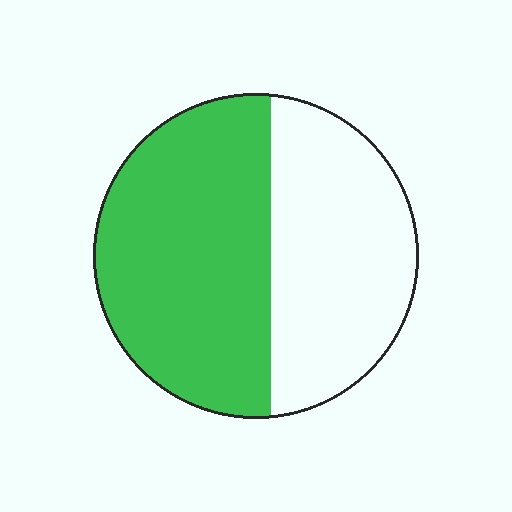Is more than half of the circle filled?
Yes.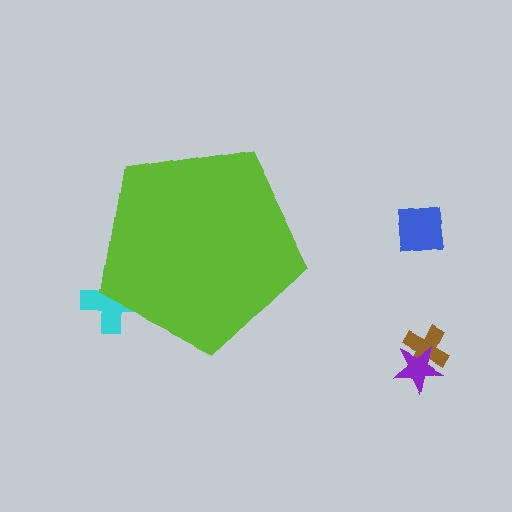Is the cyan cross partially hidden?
Yes, the cyan cross is partially hidden behind the lime pentagon.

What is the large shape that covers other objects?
A lime pentagon.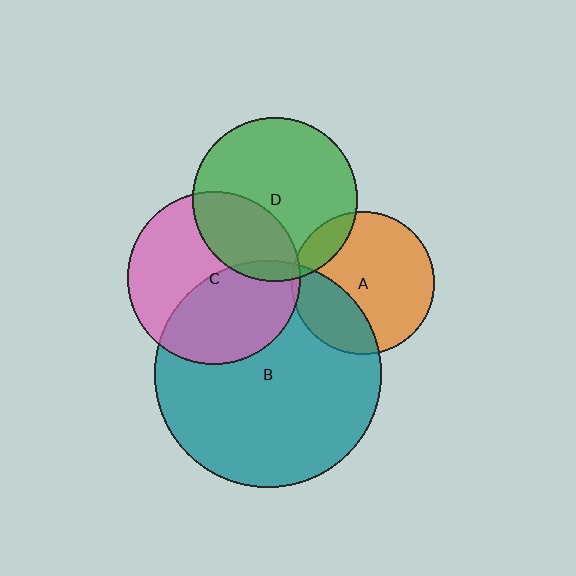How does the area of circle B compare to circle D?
Approximately 1.9 times.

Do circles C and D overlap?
Yes.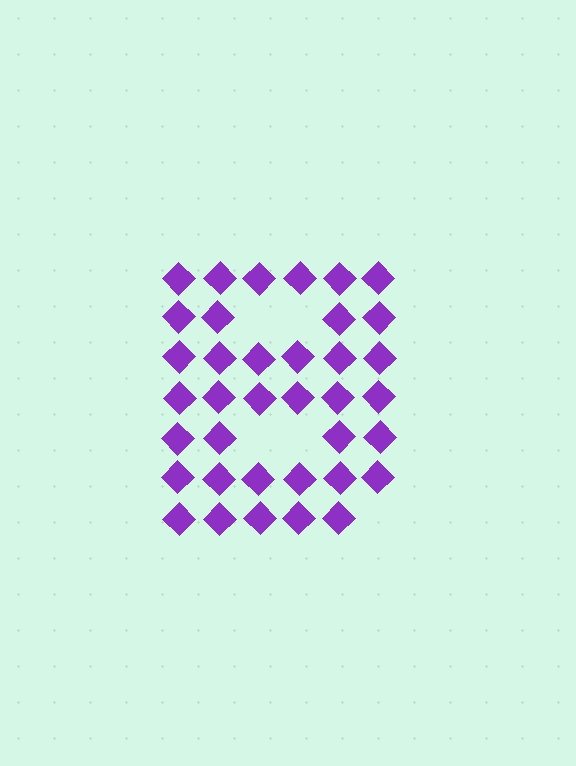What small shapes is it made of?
It is made of small diamonds.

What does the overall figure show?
The overall figure shows the letter B.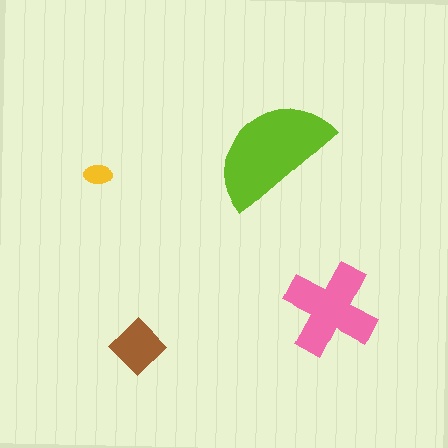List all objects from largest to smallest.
The lime semicircle, the pink cross, the brown diamond, the yellow ellipse.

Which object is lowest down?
The brown diamond is bottommost.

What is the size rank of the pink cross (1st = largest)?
2nd.